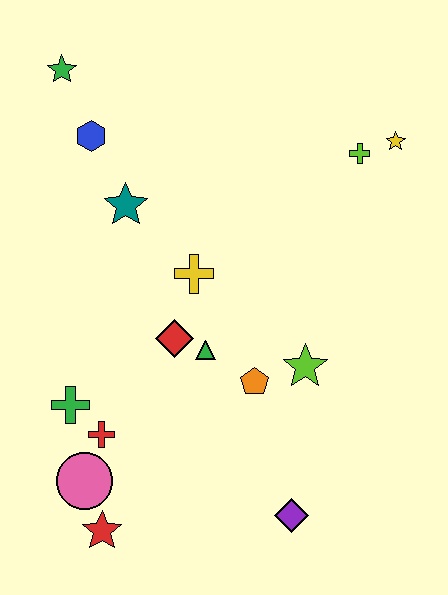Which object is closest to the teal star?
The blue hexagon is closest to the teal star.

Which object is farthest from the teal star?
The purple diamond is farthest from the teal star.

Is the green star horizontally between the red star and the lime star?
No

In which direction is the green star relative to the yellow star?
The green star is to the left of the yellow star.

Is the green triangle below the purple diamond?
No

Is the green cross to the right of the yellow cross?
No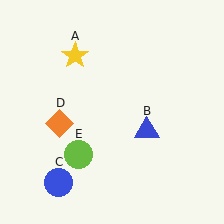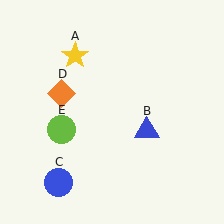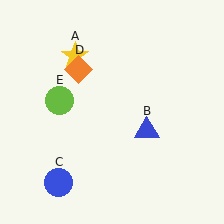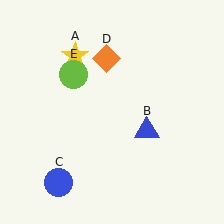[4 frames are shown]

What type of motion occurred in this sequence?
The orange diamond (object D), lime circle (object E) rotated clockwise around the center of the scene.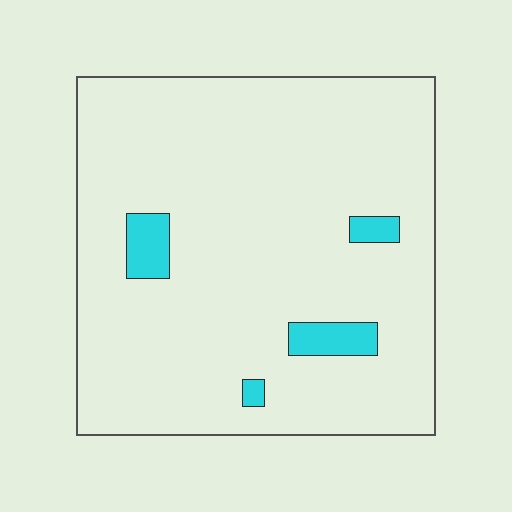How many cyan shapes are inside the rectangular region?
4.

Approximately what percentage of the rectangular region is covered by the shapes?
Approximately 5%.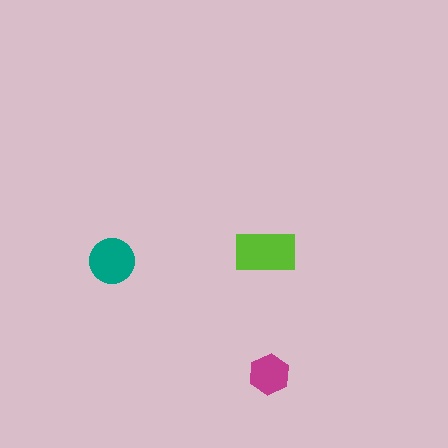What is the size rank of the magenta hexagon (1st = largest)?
3rd.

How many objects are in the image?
There are 3 objects in the image.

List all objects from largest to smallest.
The lime rectangle, the teal circle, the magenta hexagon.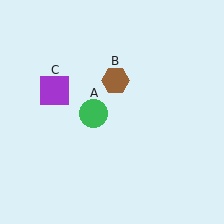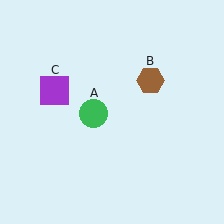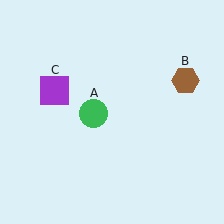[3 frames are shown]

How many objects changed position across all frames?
1 object changed position: brown hexagon (object B).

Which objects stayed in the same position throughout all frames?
Green circle (object A) and purple square (object C) remained stationary.